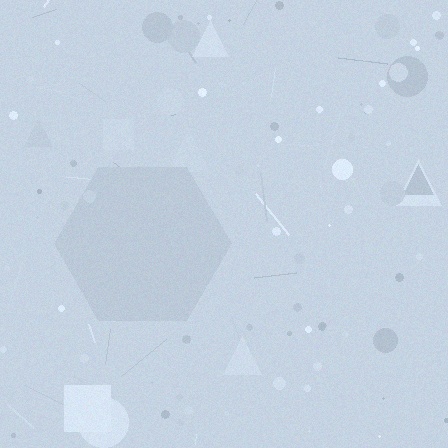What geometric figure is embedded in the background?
A hexagon is embedded in the background.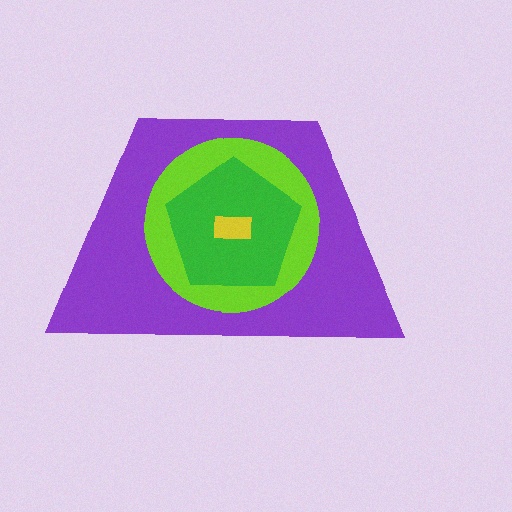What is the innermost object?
The yellow rectangle.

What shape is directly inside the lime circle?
The green pentagon.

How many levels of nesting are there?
4.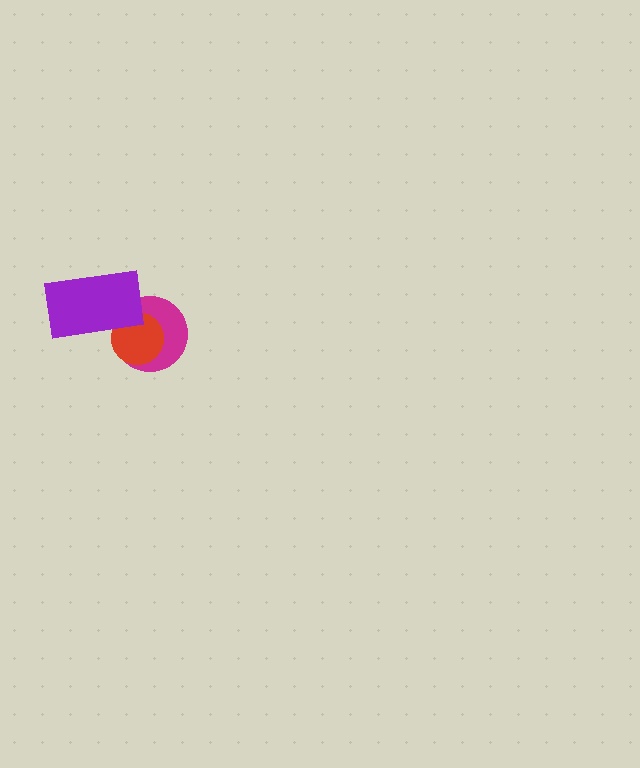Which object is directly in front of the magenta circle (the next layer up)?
The red circle is directly in front of the magenta circle.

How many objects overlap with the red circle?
2 objects overlap with the red circle.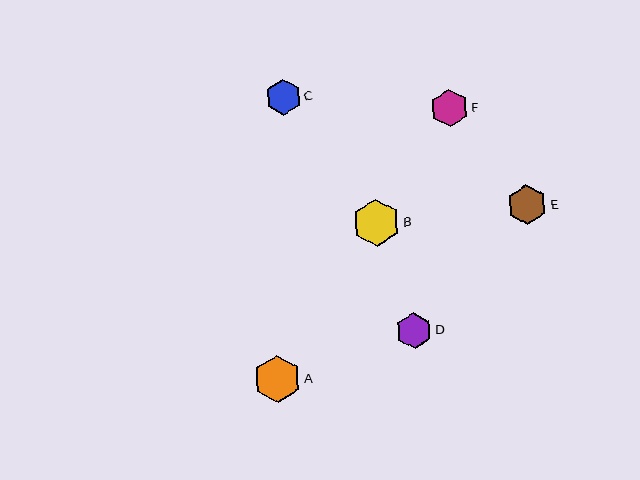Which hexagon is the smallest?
Hexagon C is the smallest with a size of approximately 36 pixels.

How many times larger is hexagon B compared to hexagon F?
Hexagon B is approximately 1.3 times the size of hexagon F.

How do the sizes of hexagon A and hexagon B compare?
Hexagon A and hexagon B are approximately the same size.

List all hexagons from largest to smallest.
From largest to smallest: A, B, E, F, D, C.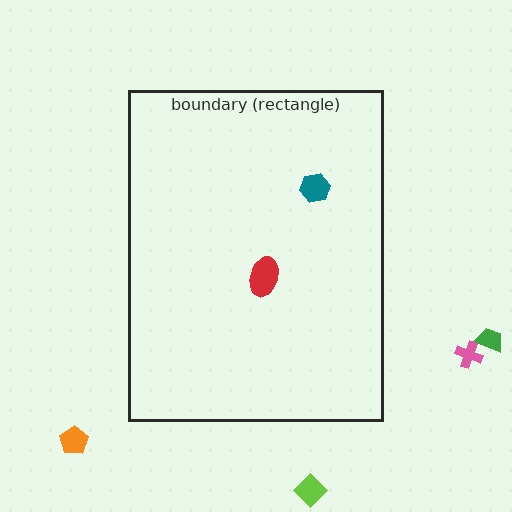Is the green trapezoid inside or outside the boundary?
Outside.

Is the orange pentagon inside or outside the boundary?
Outside.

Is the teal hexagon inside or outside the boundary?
Inside.